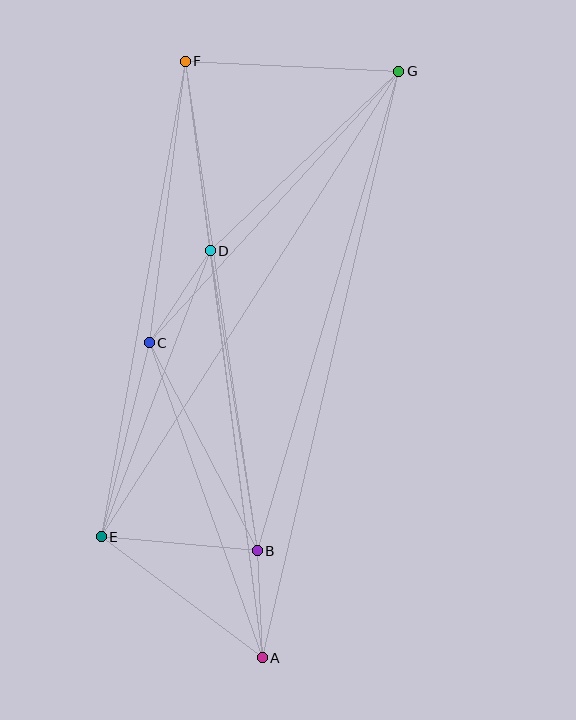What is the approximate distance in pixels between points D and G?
The distance between D and G is approximately 260 pixels.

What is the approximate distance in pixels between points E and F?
The distance between E and F is approximately 483 pixels.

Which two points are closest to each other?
Points A and B are closest to each other.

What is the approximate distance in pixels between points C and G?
The distance between C and G is approximately 369 pixels.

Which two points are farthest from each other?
Points A and G are farthest from each other.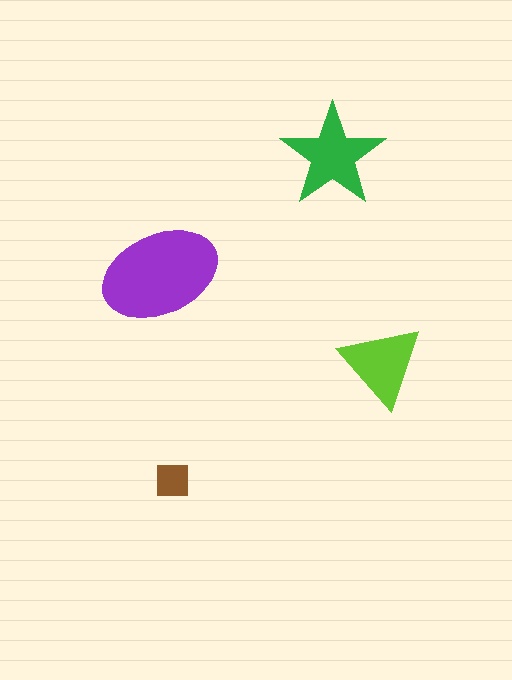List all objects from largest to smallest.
The purple ellipse, the green star, the lime triangle, the brown square.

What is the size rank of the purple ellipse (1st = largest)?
1st.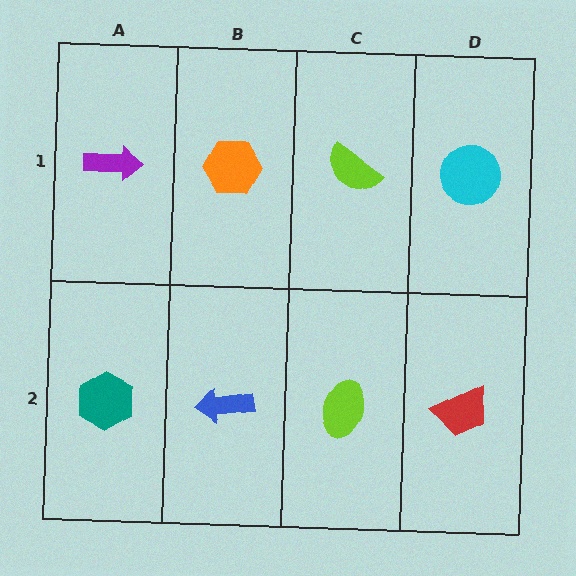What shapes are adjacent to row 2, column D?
A cyan circle (row 1, column D), a lime ellipse (row 2, column C).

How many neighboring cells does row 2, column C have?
3.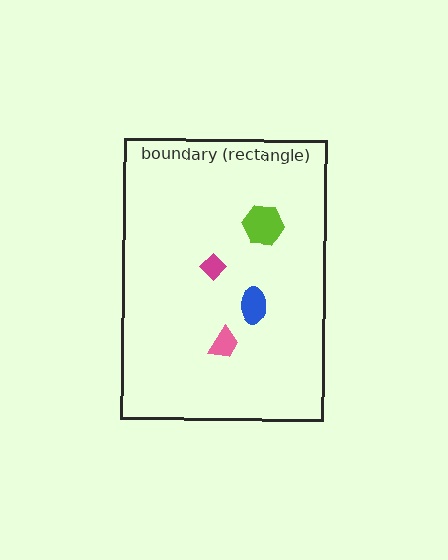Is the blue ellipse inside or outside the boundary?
Inside.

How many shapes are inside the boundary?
4 inside, 0 outside.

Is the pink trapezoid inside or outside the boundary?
Inside.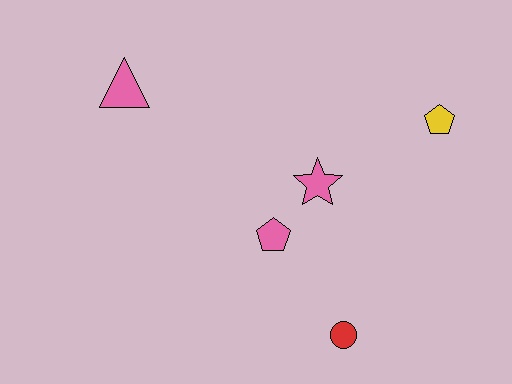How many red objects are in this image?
There is 1 red object.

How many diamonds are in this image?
There are no diamonds.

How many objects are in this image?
There are 5 objects.